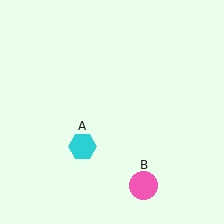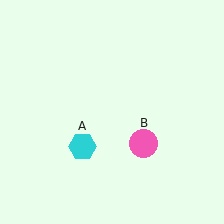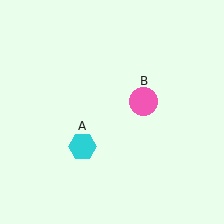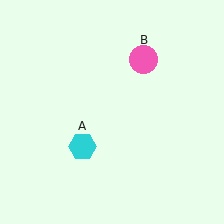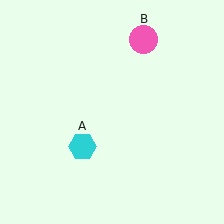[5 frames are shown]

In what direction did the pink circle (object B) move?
The pink circle (object B) moved up.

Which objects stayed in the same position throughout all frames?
Cyan hexagon (object A) remained stationary.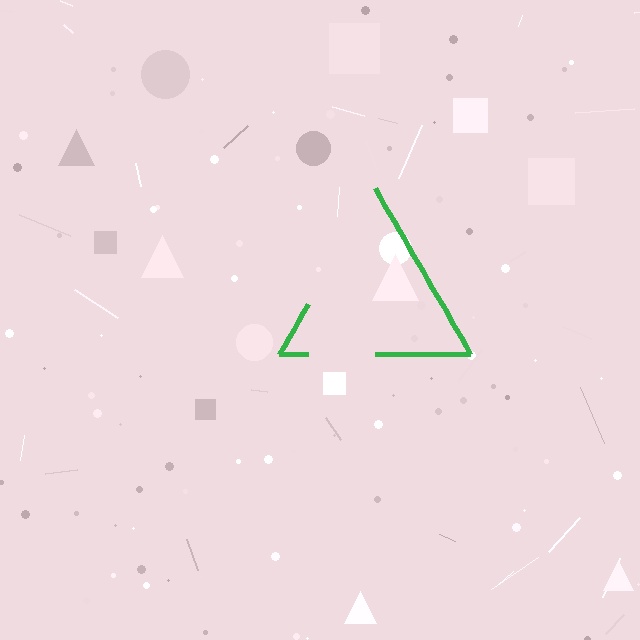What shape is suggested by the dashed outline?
The dashed outline suggests a triangle.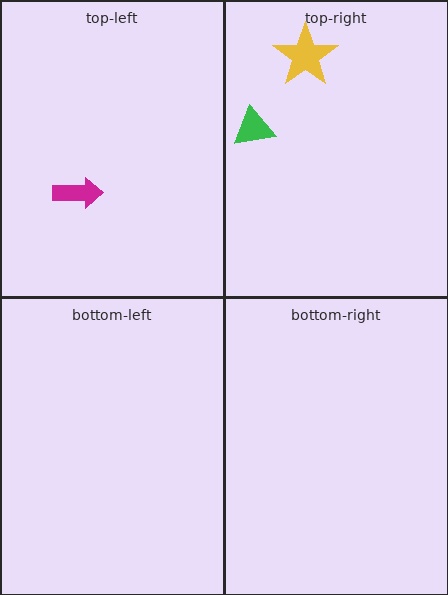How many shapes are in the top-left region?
1.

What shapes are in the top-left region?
The magenta arrow.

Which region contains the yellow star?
The top-right region.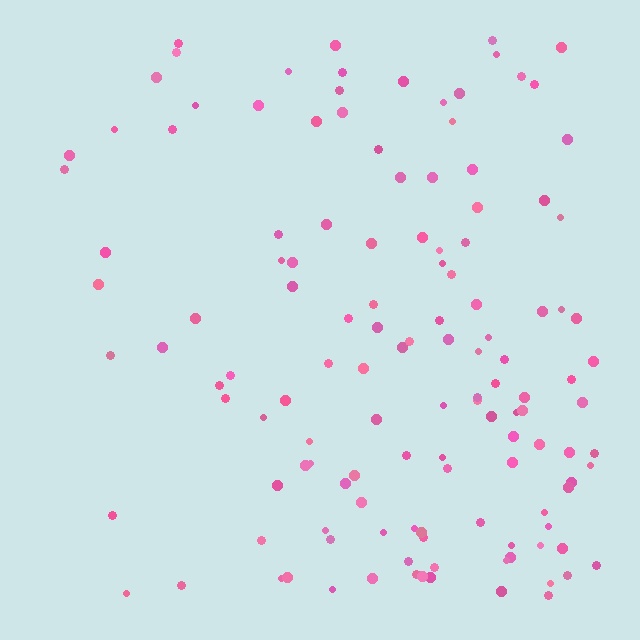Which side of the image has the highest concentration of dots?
The right.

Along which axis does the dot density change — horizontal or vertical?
Horizontal.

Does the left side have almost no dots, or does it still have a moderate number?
Still a moderate number, just noticeably fewer than the right.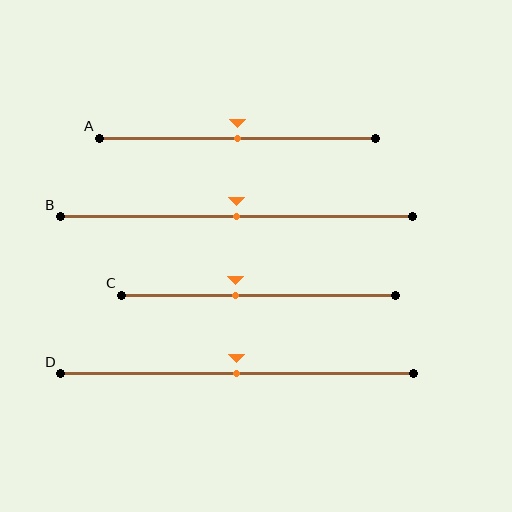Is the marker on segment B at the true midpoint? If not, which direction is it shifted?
Yes, the marker on segment B is at the true midpoint.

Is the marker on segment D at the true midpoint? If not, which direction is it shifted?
Yes, the marker on segment D is at the true midpoint.